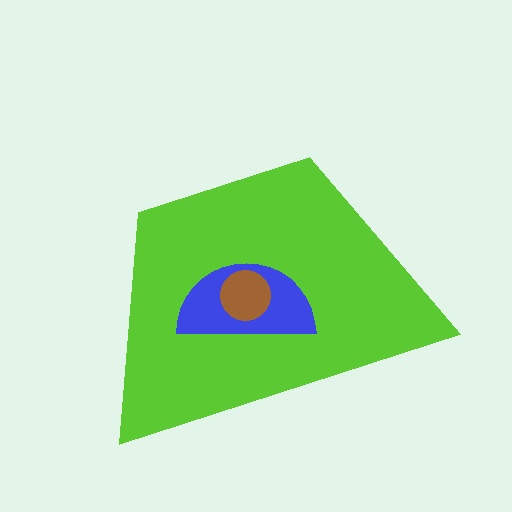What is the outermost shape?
The lime trapezoid.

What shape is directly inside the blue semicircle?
The brown circle.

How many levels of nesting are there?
3.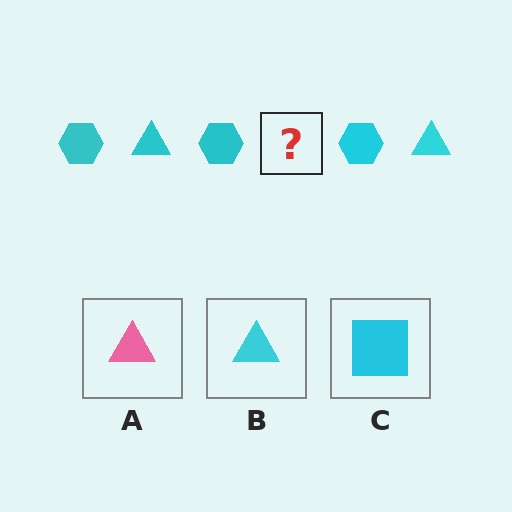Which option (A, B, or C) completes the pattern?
B.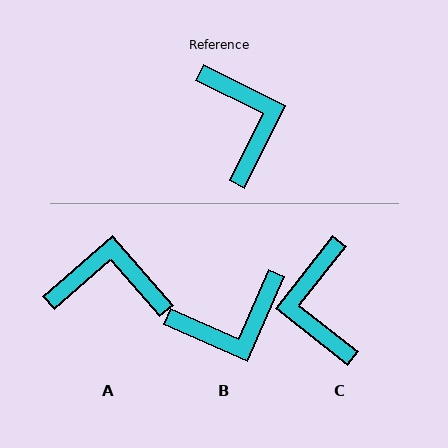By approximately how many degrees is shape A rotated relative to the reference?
Approximately 67 degrees counter-clockwise.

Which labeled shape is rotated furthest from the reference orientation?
C, about 168 degrees away.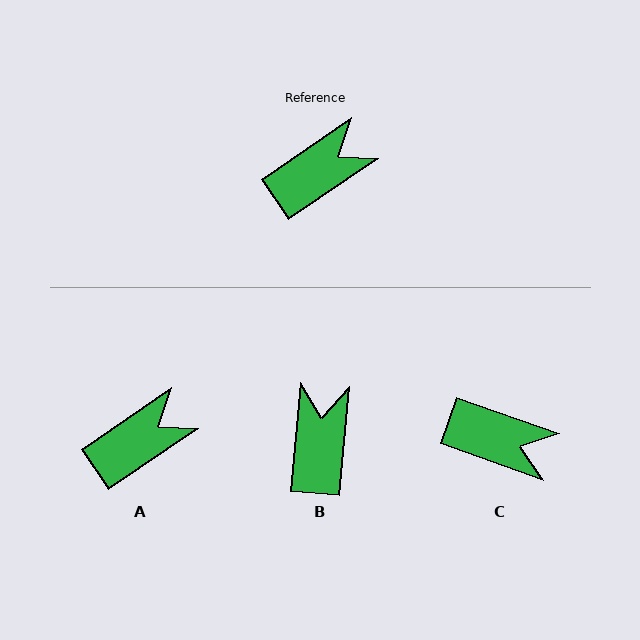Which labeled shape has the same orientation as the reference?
A.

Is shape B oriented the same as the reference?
No, it is off by about 51 degrees.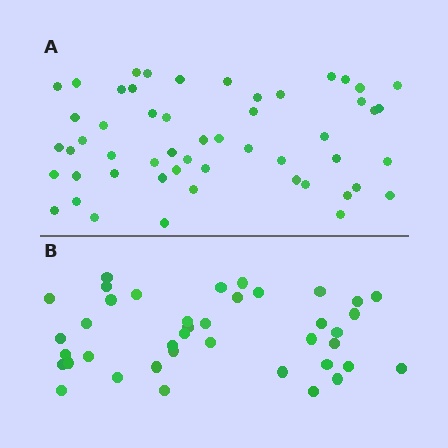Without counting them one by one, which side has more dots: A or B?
Region A (the top region) has more dots.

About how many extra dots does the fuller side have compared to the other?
Region A has approximately 15 more dots than region B.